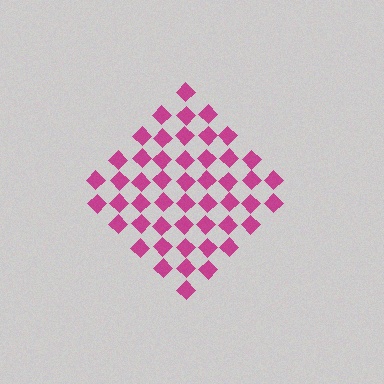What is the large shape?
The large shape is a diamond.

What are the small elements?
The small elements are diamonds.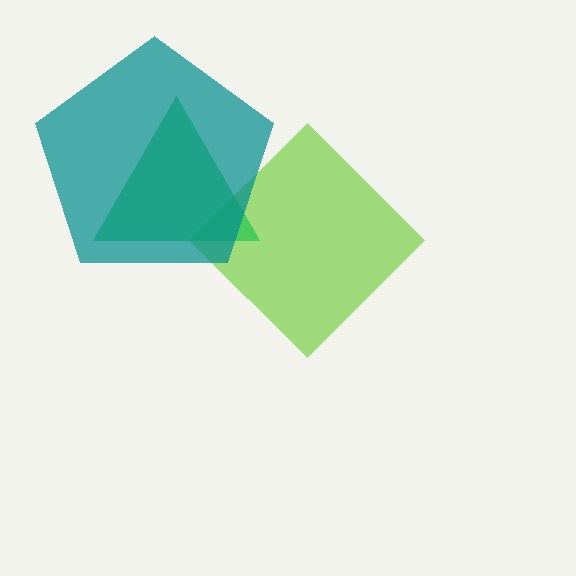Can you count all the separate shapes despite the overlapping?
Yes, there are 3 separate shapes.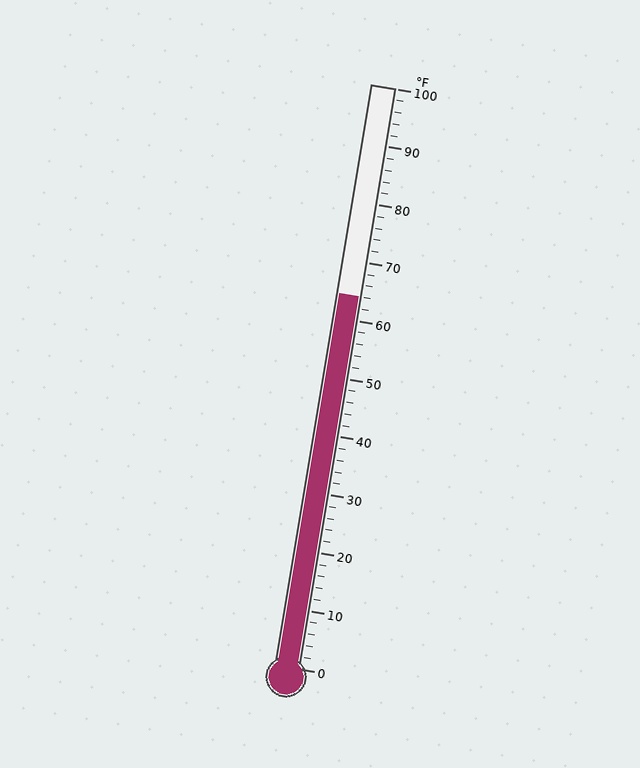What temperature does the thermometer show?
The thermometer shows approximately 64°F.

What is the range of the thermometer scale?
The thermometer scale ranges from 0°F to 100°F.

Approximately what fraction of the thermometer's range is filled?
The thermometer is filled to approximately 65% of its range.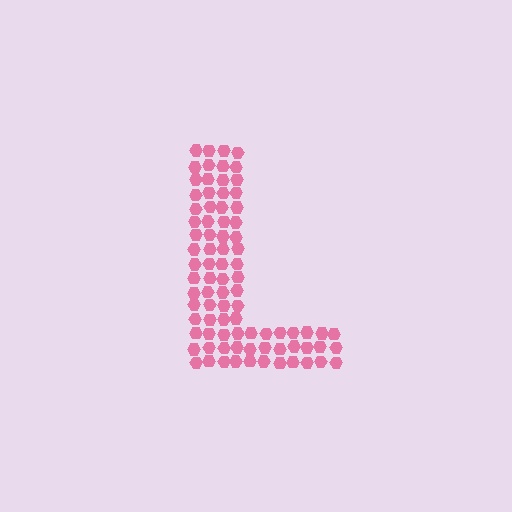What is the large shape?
The large shape is the letter L.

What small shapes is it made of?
It is made of small hexagons.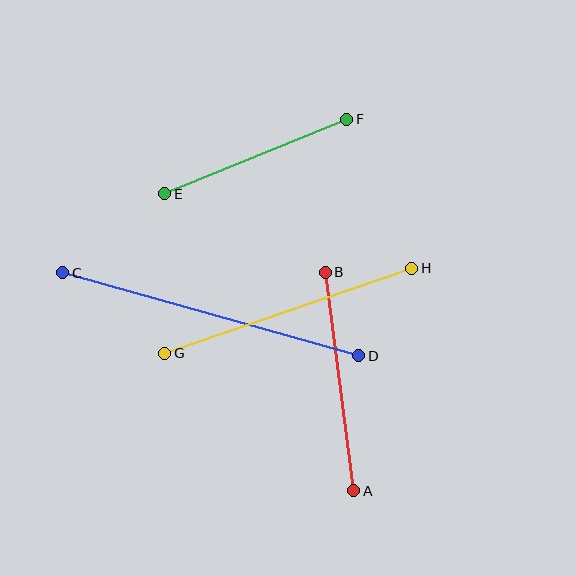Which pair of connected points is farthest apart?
Points C and D are farthest apart.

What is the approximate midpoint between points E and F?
The midpoint is at approximately (256, 156) pixels.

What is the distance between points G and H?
The distance is approximately 261 pixels.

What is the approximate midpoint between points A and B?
The midpoint is at approximately (340, 382) pixels.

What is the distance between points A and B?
The distance is approximately 220 pixels.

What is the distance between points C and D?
The distance is approximately 307 pixels.